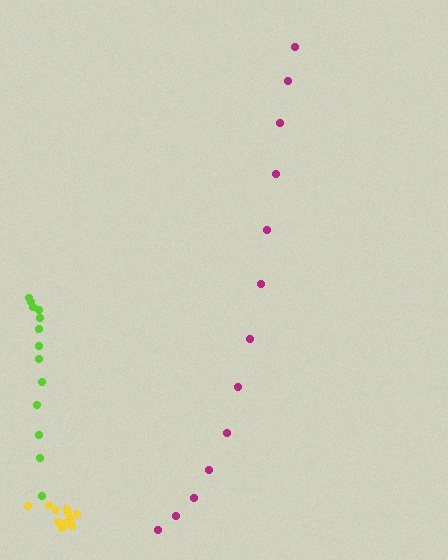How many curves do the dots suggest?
There are 3 distinct paths.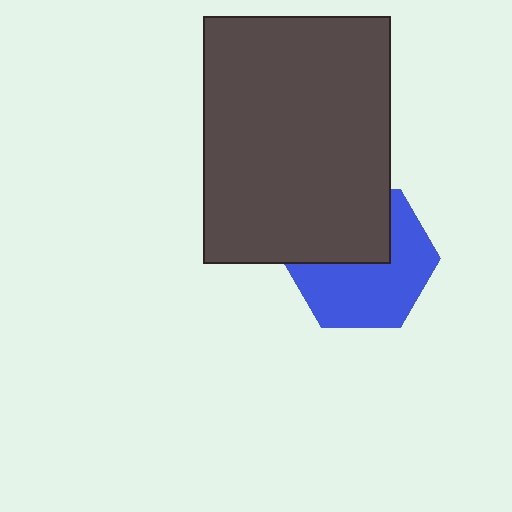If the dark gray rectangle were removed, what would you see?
You would see the complete blue hexagon.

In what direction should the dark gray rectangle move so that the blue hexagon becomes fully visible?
The dark gray rectangle should move up. That is the shortest direction to clear the overlap and leave the blue hexagon fully visible.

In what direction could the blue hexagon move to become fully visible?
The blue hexagon could move down. That would shift it out from behind the dark gray rectangle entirely.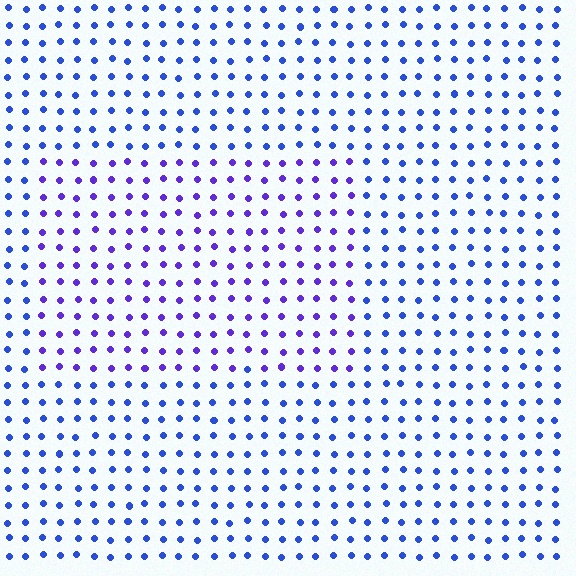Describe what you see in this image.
The image is filled with small blue elements in a uniform arrangement. A rectangle-shaped region is visible where the elements are tinted to a slightly different hue, forming a subtle color boundary.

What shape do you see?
I see a rectangle.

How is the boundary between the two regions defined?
The boundary is defined purely by a slight shift in hue (about 32 degrees). Spacing, size, and orientation are identical on both sides.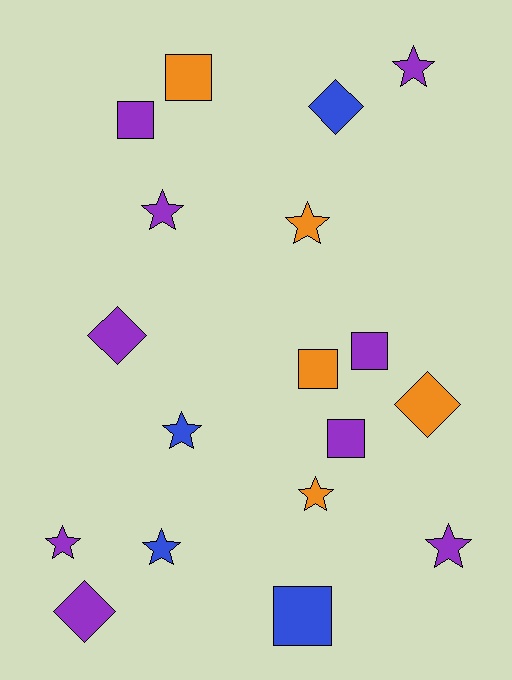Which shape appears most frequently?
Star, with 8 objects.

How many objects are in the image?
There are 18 objects.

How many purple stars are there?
There are 4 purple stars.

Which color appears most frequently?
Purple, with 9 objects.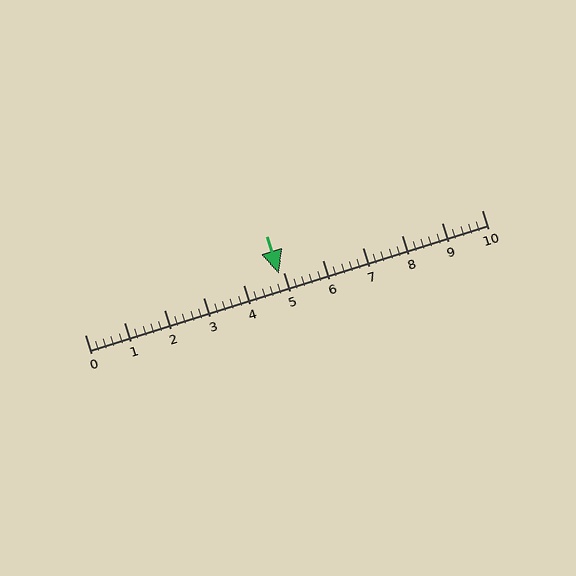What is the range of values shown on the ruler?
The ruler shows values from 0 to 10.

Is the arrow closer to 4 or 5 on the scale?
The arrow is closer to 5.